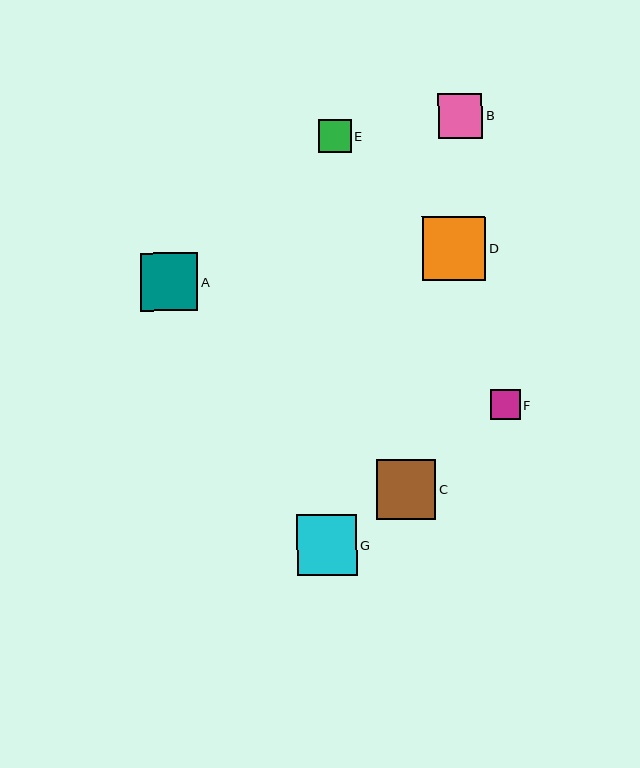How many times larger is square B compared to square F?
Square B is approximately 1.5 times the size of square F.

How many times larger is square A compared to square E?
Square A is approximately 1.8 times the size of square E.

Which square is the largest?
Square D is the largest with a size of approximately 63 pixels.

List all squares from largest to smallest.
From largest to smallest: D, G, C, A, B, E, F.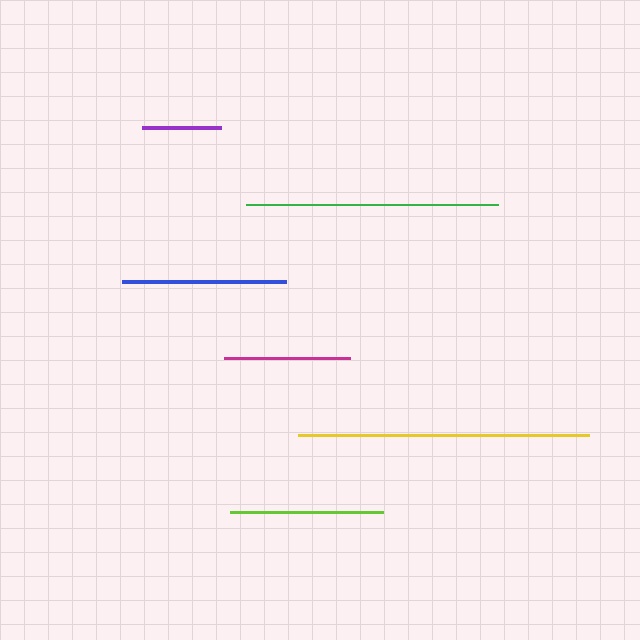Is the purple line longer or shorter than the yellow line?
The yellow line is longer than the purple line.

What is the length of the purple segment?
The purple segment is approximately 79 pixels long.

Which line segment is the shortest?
The purple line is the shortest at approximately 79 pixels.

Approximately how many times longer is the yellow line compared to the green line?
The yellow line is approximately 1.2 times the length of the green line.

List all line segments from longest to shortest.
From longest to shortest: yellow, green, blue, lime, magenta, purple.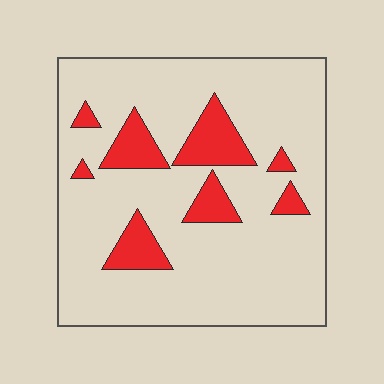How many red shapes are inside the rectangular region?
8.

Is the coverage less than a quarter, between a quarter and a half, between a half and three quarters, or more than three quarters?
Less than a quarter.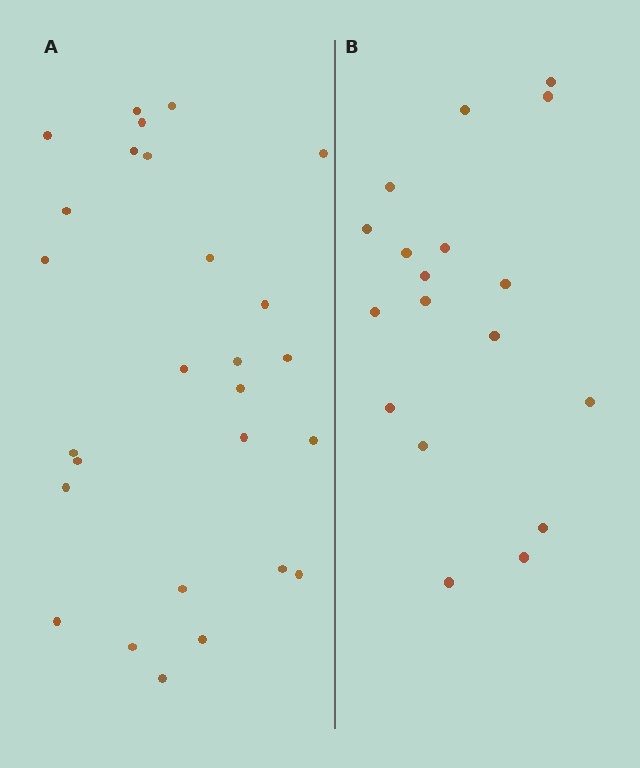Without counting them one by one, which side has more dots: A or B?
Region A (the left region) has more dots.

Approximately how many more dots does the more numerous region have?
Region A has roughly 8 or so more dots than region B.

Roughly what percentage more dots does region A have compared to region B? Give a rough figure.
About 50% more.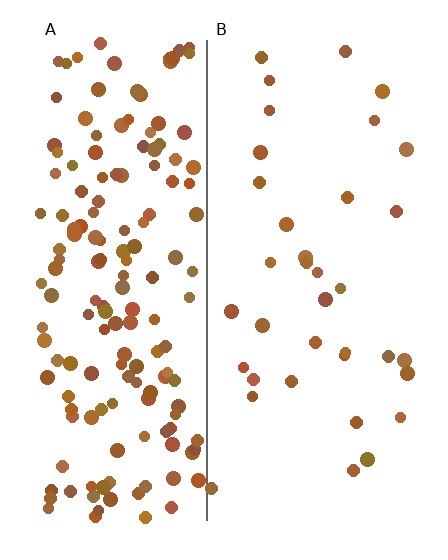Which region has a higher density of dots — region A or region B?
A (the left).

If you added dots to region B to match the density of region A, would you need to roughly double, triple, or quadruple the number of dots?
Approximately quadruple.